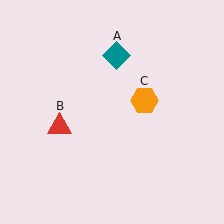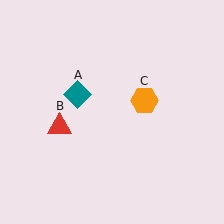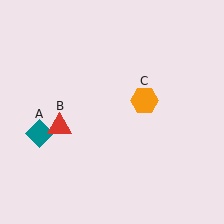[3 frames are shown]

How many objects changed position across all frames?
1 object changed position: teal diamond (object A).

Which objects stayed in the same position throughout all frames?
Red triangle (object B) and orange hexagon (object C) remained stationary.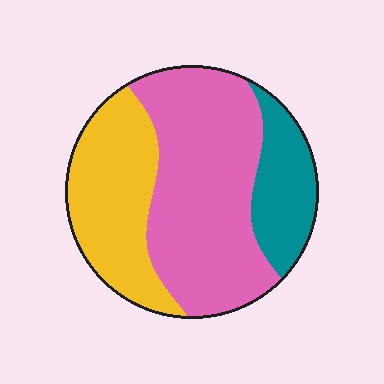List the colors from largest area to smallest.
From largest to smallest: pink, yellow, teal.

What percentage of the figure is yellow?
Yellow takes up about one third (1/3) of the figure.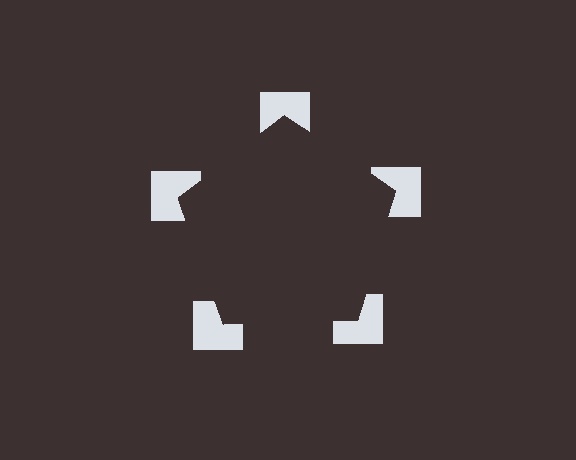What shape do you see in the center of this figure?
An illusory pentagon — its edges are inferred from the aligned wedge cuts in the notched squares, not physically drawn.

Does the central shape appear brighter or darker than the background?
It typically appears slightly darker than the background, even though no actual brightness change is drawn.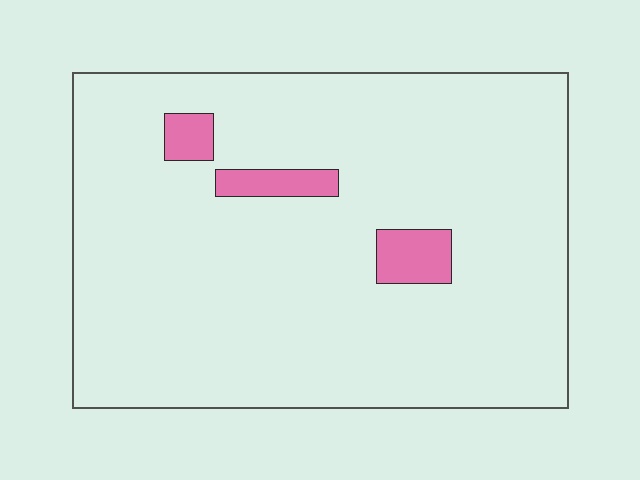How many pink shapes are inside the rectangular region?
3.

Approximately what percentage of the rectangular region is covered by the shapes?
Approximately 5%.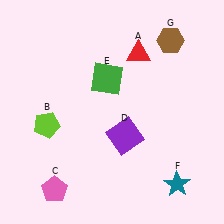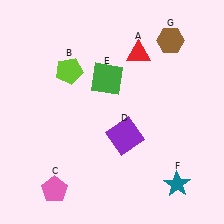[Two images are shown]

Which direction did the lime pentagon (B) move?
The lime pentagon (B) moved up.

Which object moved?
The lime pentagon (B) moved up.